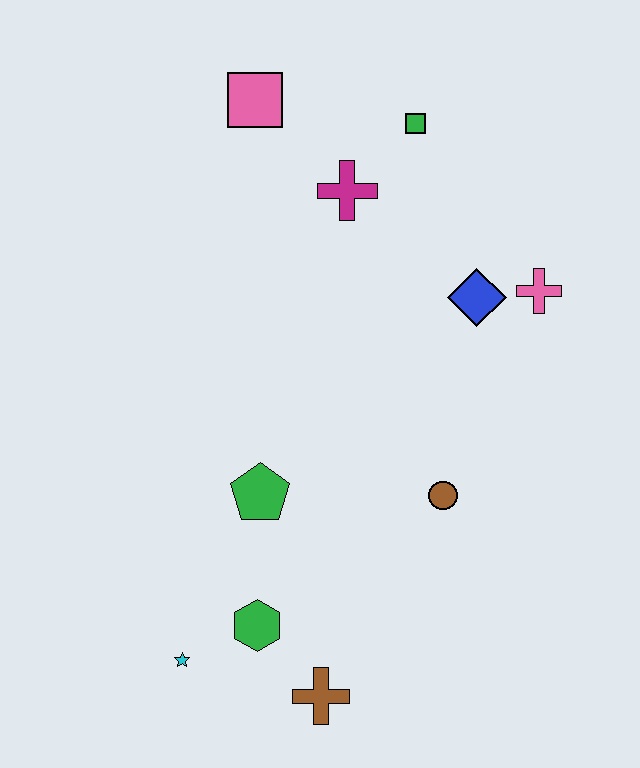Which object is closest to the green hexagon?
The cyan star is closest to the green hexagon.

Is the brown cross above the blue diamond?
No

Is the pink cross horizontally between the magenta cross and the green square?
No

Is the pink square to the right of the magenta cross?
No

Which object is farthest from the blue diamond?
The cyan star is farthest from the blue diamond.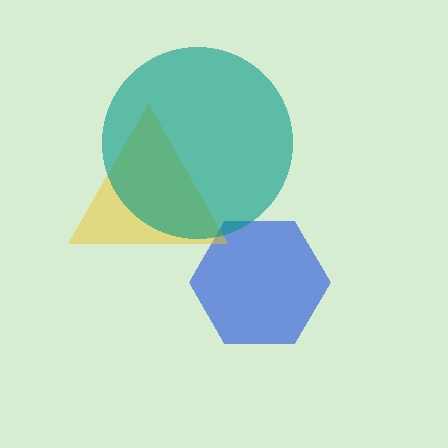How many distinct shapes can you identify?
There are 3 distinct shapes: a blue hexagon, a yellow triangle, a teal circle.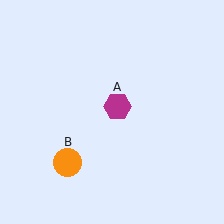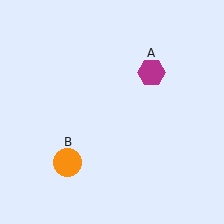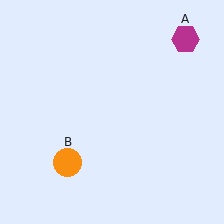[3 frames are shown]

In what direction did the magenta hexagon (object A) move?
The magenta hexagon (object A) moved up and to the right.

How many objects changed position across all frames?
1 object changed position: magenta hexagon (object A).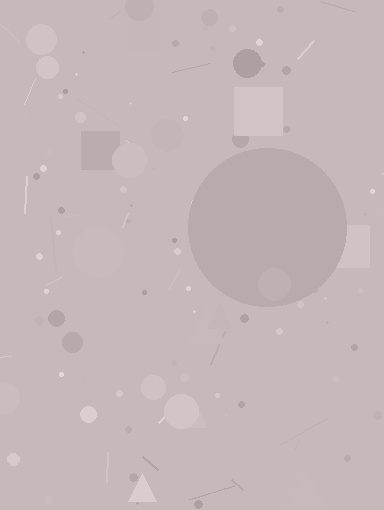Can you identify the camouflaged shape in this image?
The camouflaged shape is a circle.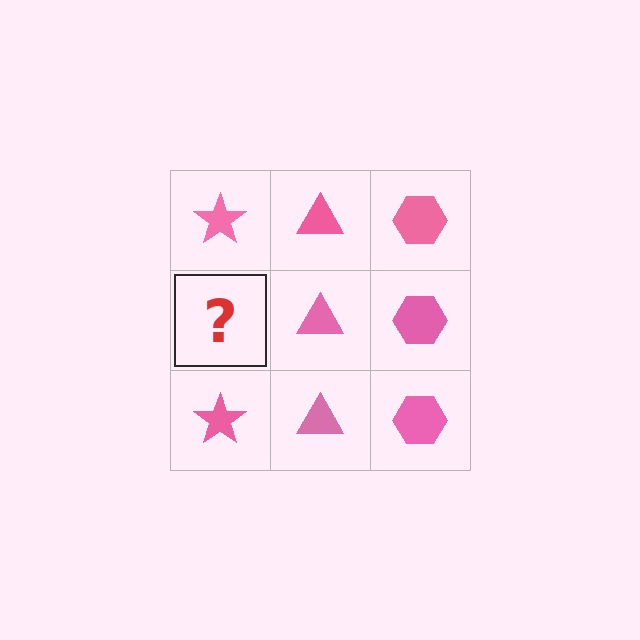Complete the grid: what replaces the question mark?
The question mark should be replaced with a pink star.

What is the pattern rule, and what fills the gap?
The rule is that each column has a consistent shape. The gap should be filled with a pink star.